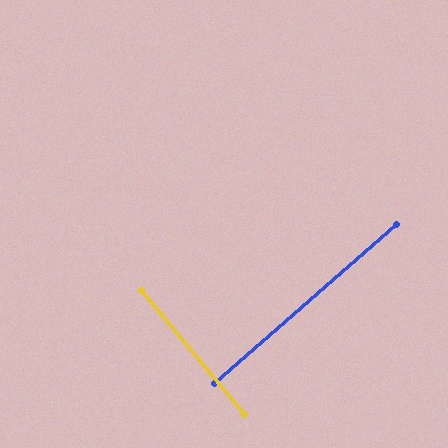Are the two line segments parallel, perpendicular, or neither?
Perpendicular — they meet at approximately 88°.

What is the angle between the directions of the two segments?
Approximately 88 degrees.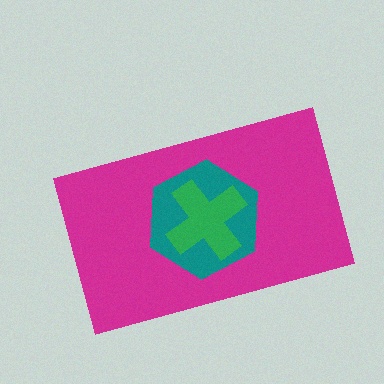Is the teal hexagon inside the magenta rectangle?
Yes.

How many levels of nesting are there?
3.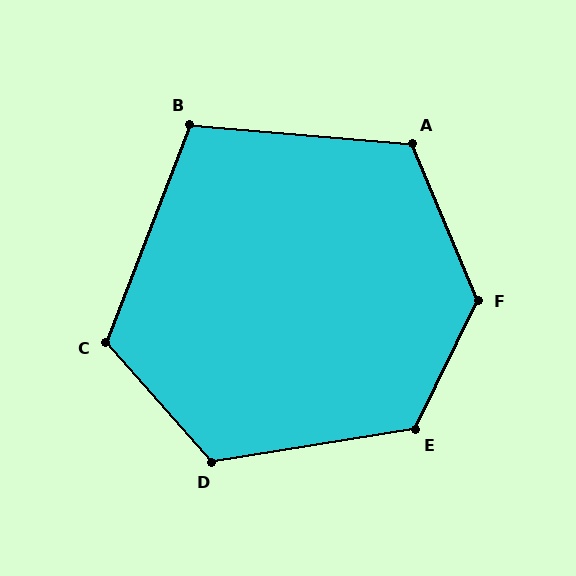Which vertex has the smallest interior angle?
B, at approximately 106 degrees.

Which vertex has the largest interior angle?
F, at approximately 131 degrees.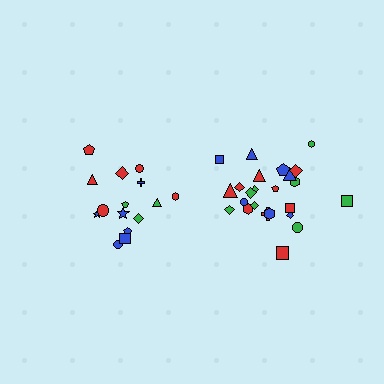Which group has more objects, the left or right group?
The right group.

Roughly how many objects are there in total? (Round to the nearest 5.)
Roughly 40 objects in total.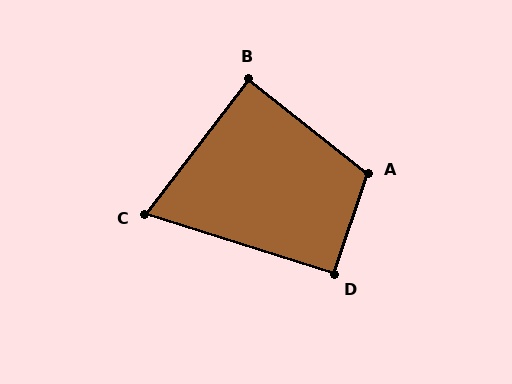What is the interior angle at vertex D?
Approximately 91 degrees (approximately right).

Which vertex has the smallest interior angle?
C, at approximately 70 degrees.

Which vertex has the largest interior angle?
A, at approximately 110 degrees.